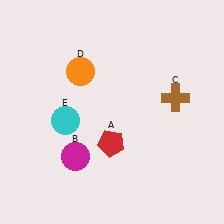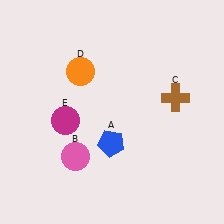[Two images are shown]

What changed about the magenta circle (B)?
In Image 1, B is magenta. In Image 2, it changed to pink.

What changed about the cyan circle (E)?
In Image 1, E is cyan. In Image 2, it changed to magenta.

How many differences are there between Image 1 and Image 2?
There are 3 differences between the two images.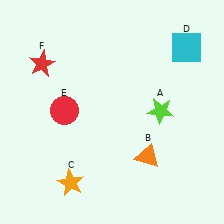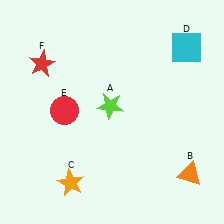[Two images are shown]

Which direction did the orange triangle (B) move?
The orange triangle (B) moved right.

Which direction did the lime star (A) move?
The lime star (A) moved left.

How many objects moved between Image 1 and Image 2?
2 objects moved between the two images.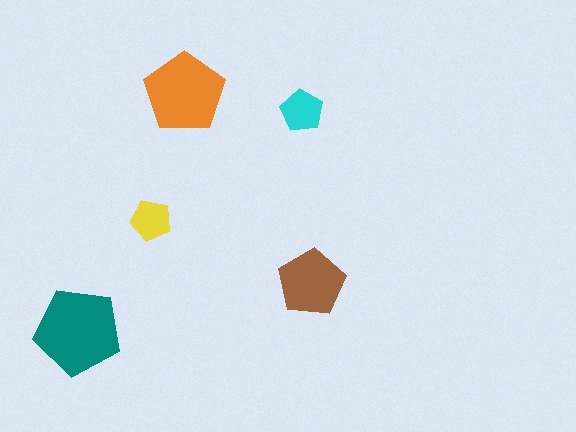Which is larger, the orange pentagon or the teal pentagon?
The teal one.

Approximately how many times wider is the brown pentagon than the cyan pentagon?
About 1.5 times wider.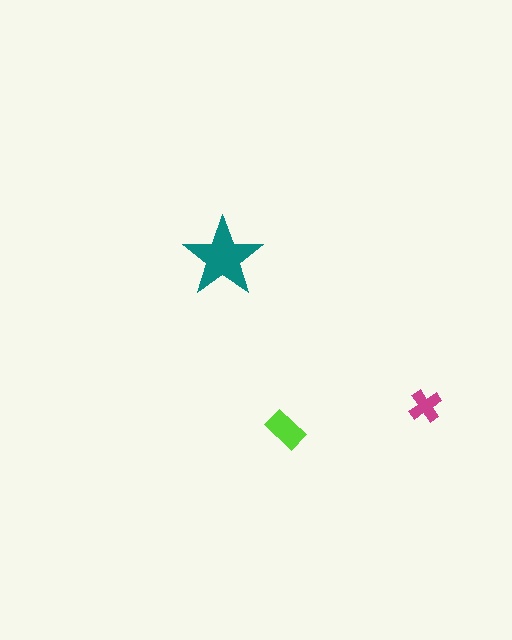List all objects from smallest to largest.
The magenta cross, the lime rectangle, the teal star.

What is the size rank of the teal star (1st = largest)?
1st.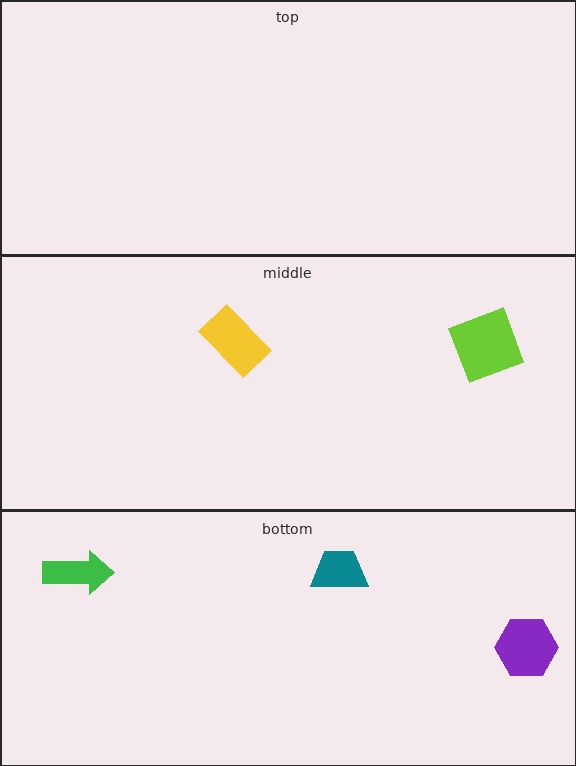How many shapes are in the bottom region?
3.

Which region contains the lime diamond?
The middle region.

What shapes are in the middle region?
The yellow rectangle, the lime diamond.